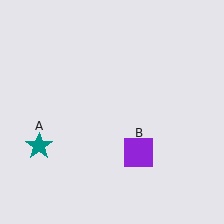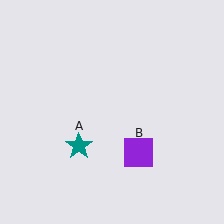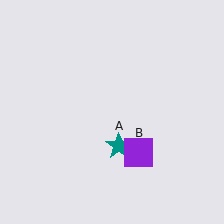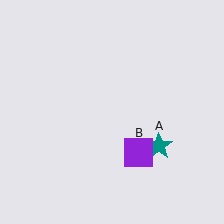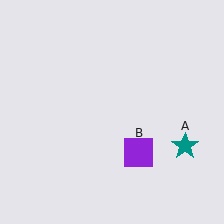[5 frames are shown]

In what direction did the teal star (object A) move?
The teal star (object A) moved right.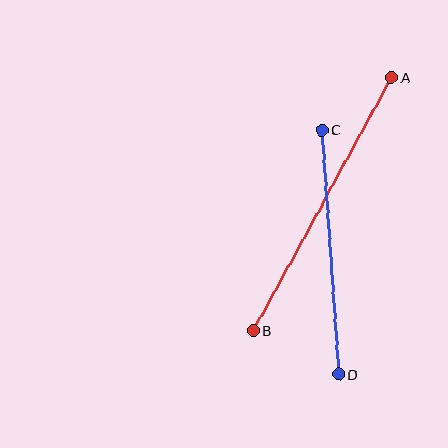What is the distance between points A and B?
The distance is approximately 288 pixels.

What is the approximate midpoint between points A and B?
The midpoint is at approximately (322, 204) pixels.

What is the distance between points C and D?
The distance is approximately 245 pixels.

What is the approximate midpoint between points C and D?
The midpoint is at approximately (330, 252) pixels.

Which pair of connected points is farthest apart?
Points A and B are farthest apart.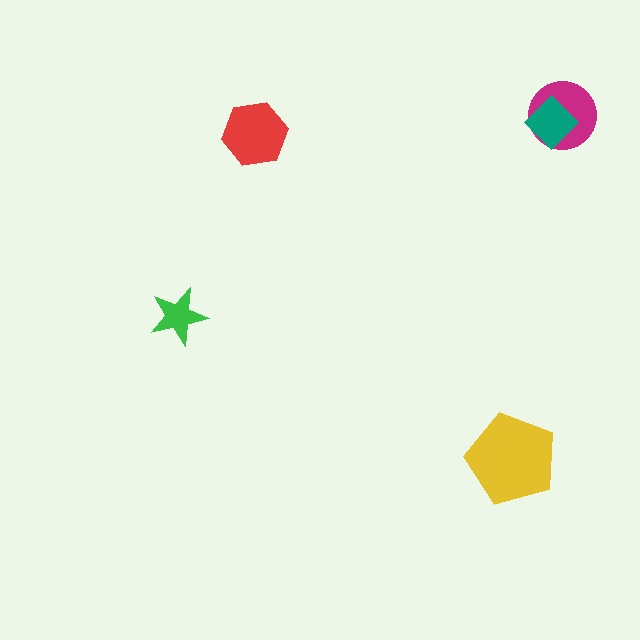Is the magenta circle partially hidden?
Yes, it is partially covered by another shape.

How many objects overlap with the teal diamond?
1 object overlaps with the teal diamond.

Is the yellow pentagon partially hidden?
No, no other shape covers it.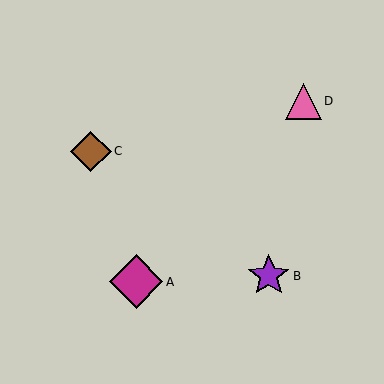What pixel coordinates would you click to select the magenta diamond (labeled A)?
Click at (136, 282) to select the magenta diamond A.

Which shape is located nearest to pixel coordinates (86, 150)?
The brown diamond (labeled C) at (91, 151) is nearest to that location.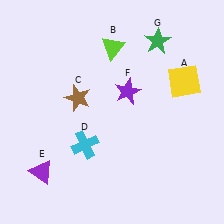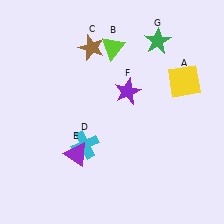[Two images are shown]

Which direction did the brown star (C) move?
The brown star (C) moved up.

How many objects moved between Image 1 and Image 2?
2 objects moved between the two images.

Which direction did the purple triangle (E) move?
The purple triangle (E) moved right.